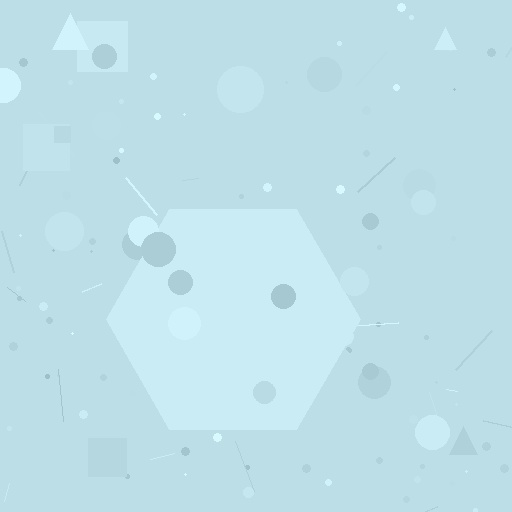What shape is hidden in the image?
A hexagon is hidden in the image.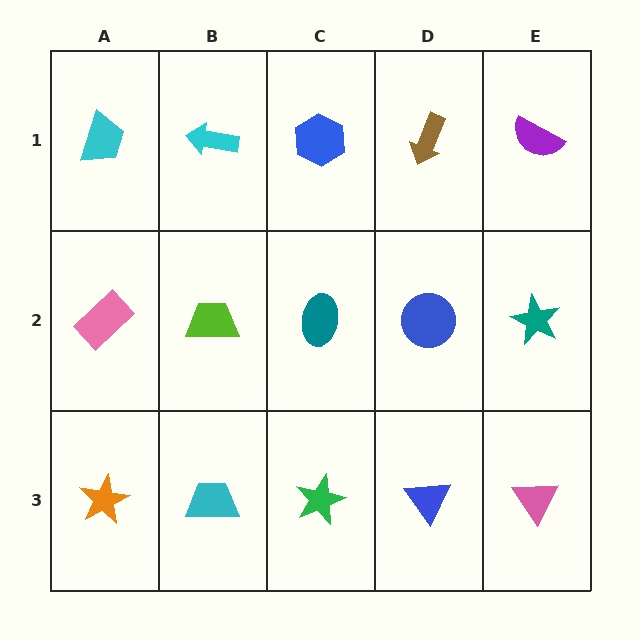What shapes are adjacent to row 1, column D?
A blue circle (row 2, column D), a blue hexagon (row 1, column C), a purple semicircle (row 1, column E).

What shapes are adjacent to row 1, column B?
A lime trapezoid (row 2, column B), a cyan trapezoid (row 1, column A), a blue hexagon (row 1, column C).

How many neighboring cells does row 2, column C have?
4.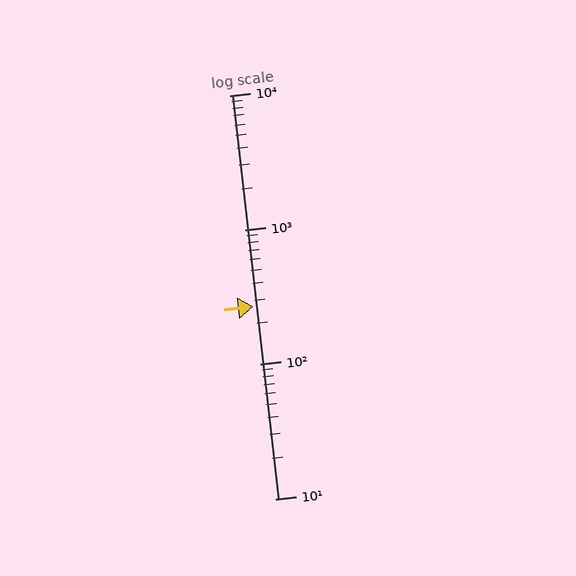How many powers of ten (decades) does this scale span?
The scale spans 3 decades, from 10 to 10000.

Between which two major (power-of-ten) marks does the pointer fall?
The pointer is between 100 and 1000.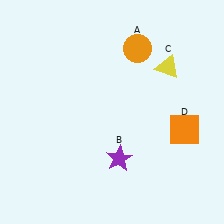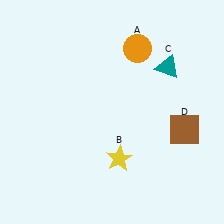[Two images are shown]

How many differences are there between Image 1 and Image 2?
There are 3 differences between the two images.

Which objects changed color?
B changed from purple to yellow. C changed from yellow to teal. D changed from orange to brown.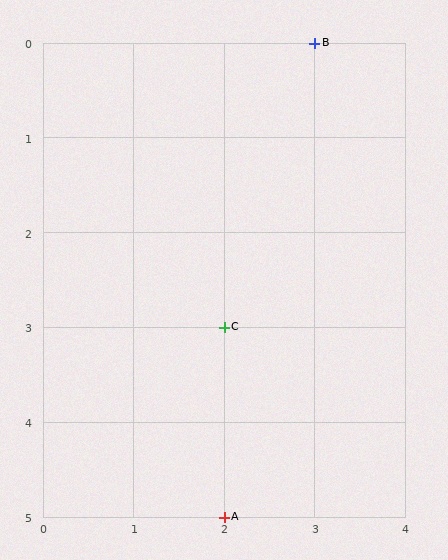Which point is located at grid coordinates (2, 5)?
Point A is at (2, 5).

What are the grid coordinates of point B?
Point B is at grid coordinates (3, 0).